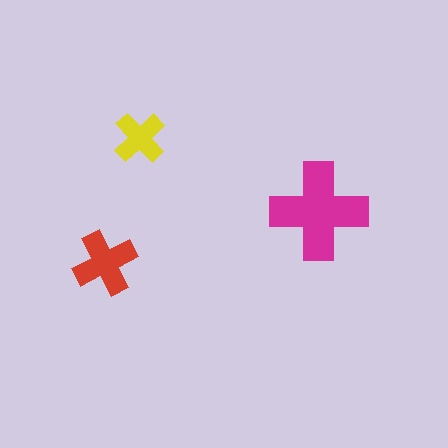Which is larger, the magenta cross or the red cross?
The magenta one.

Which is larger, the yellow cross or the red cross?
The red one.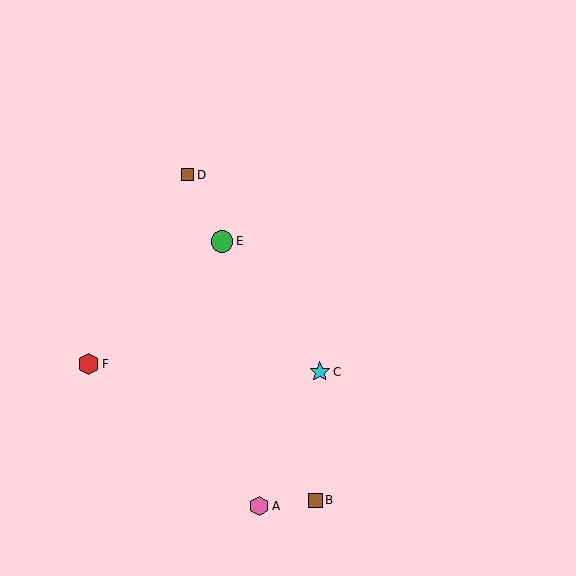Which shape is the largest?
The green circle (labeled E) is the largest.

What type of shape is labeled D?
Shape D is a brown square.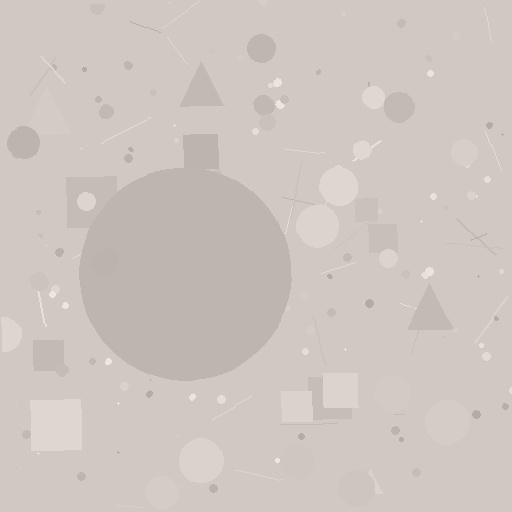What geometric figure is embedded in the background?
A circle is embedded in the background.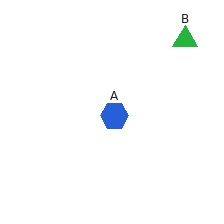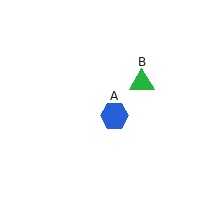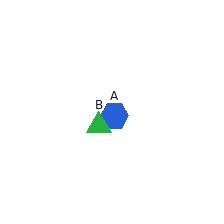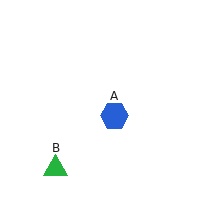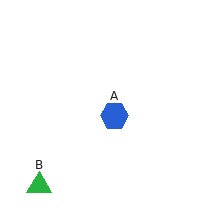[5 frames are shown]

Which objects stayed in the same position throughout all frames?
Blue hexagon (object A) remained stationary.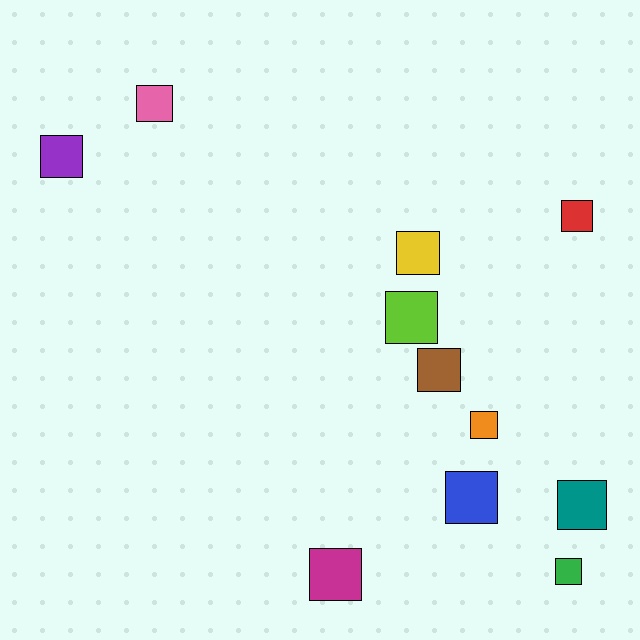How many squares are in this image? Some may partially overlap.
There are 11 squares.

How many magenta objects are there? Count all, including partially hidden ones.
There is 1 magenta object.